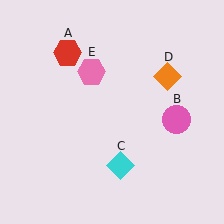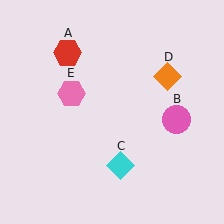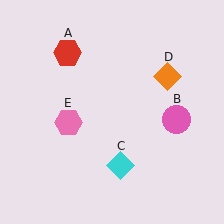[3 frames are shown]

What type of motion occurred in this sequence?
The pink hexagon (object E) rotated counterclockwise around the center of the scene.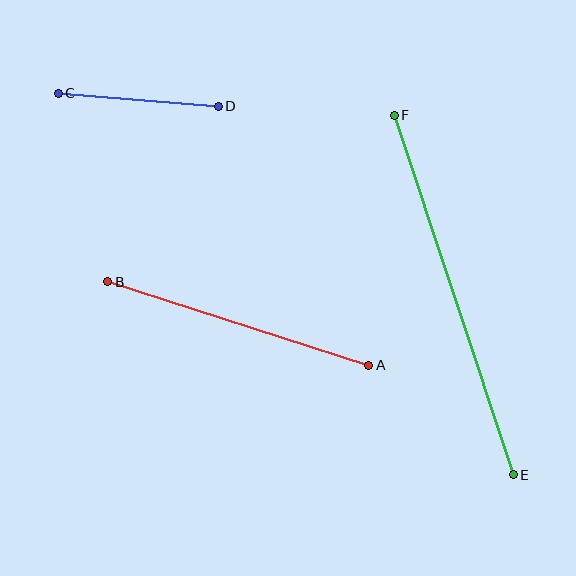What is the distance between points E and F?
The distance is approximately 379 pixels.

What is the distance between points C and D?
The distance is approximately 161 pixels.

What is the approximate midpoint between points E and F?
The midpoint is at approximately (454, 295) pixels.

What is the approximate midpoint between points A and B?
The midpoint is at approximately (238, 324) pixels.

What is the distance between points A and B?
The distance is approximately 274 pixels.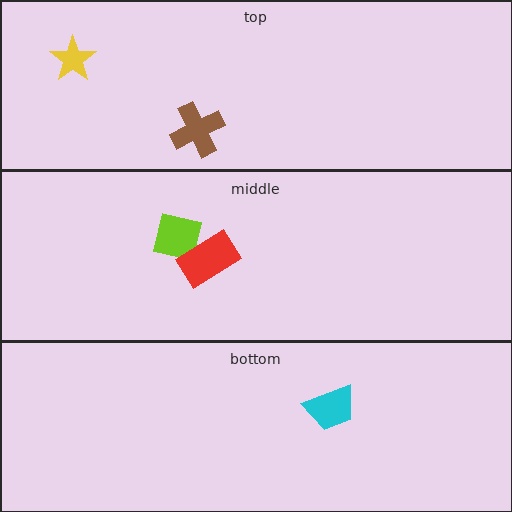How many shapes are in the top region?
2.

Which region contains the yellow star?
The top region.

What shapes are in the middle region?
The lime square, the red rectangle.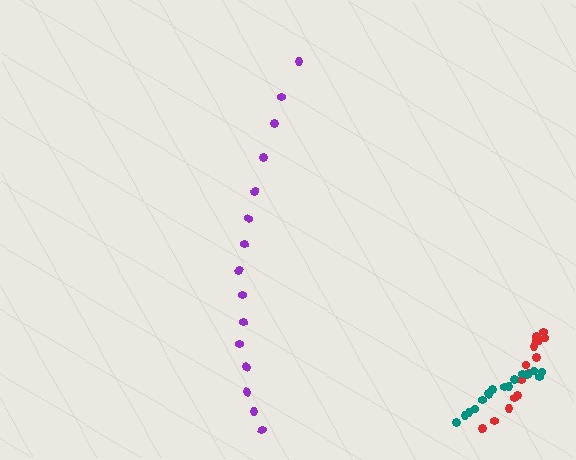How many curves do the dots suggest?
There are 3 distinct paths.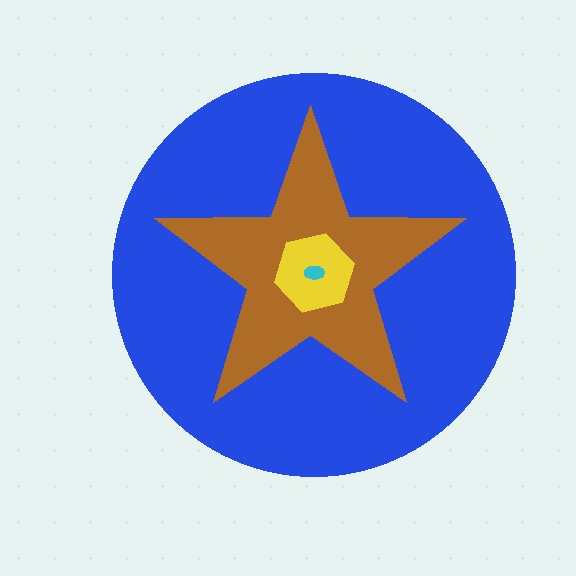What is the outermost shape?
The blue circle.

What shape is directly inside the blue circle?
The brown star.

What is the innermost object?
The cyan ellipse.